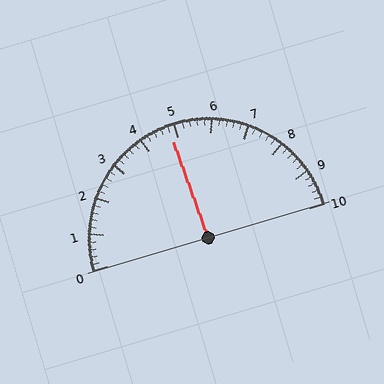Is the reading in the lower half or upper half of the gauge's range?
The reading is in the lower half of the range (0 to 10).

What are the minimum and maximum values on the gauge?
The gauge ranges from 0 to 10.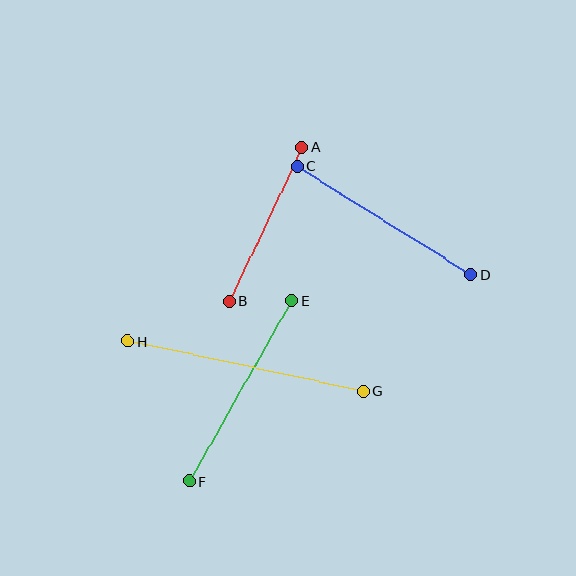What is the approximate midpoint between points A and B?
The midpoint is at approximately (265, 224) pixels.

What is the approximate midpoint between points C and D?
The midpoint is at approximately (384, 220) pixels.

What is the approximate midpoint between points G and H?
The midpoint is at approximately (246, 366) pixels.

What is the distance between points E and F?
The distance is approximately 208 pixels.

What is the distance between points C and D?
The distance is approximately 205 pixels.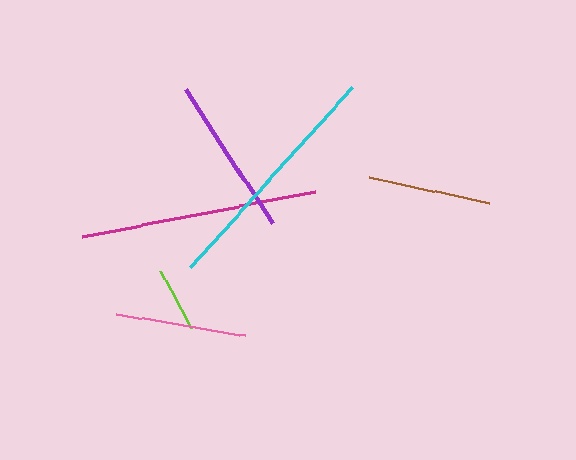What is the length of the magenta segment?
The magenta segment is approximately 236 pixels long.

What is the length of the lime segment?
The lime segment is approximately 65 pixels long.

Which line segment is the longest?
The cyan line is the longest at approximately 241 pixels.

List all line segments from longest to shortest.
From longest to shortest: cyan, magenta, purple, pink, brown, lime.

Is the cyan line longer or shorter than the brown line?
The cyan line is longer than the brown line.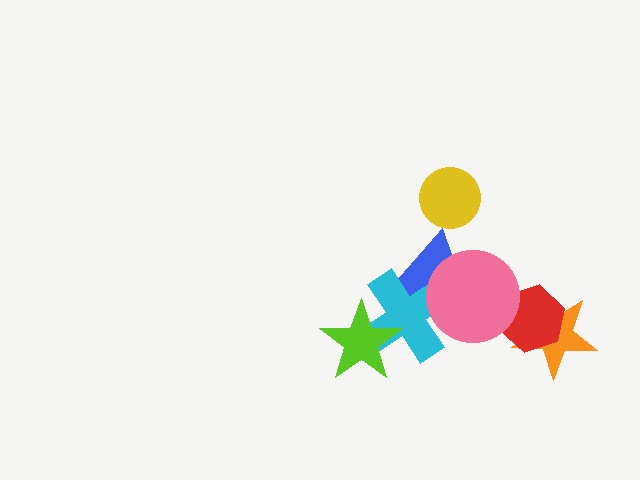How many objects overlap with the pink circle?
3 objects overlap with the pink circle.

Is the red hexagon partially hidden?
Yes, it is partially covered by another shape.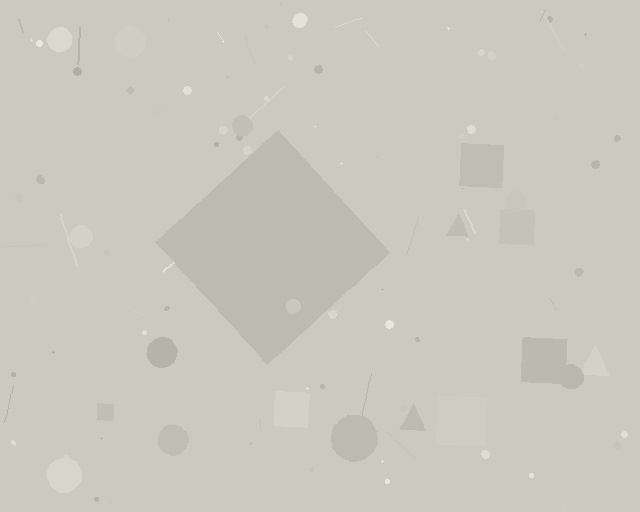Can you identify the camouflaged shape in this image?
The camouflaged shape is a diamond.